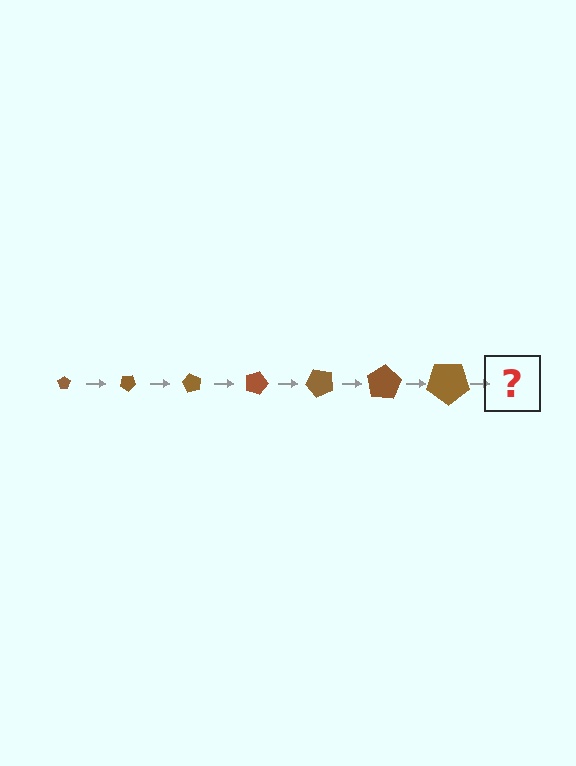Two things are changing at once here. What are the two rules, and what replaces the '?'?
The two rules are that the pentagon grows larger each step and it rotates 30 degrees each step. The '?' should be a pentagon, larger than the previous one and rotated 210 degrees from the start.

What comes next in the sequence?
The next element should be a pentagon, larger than the previous one and rotated 210 degrees from the start.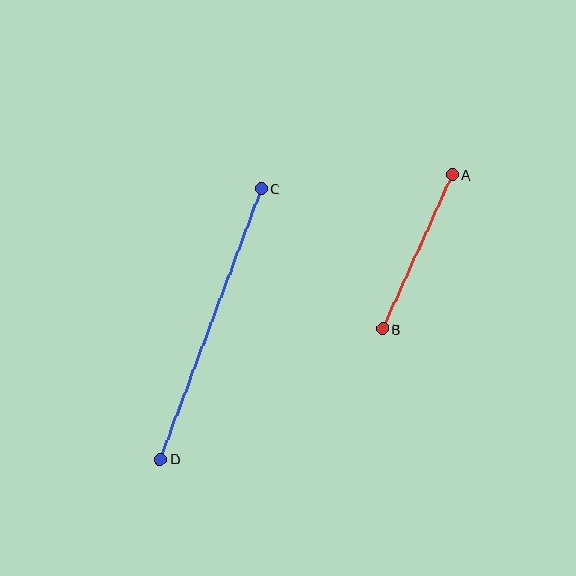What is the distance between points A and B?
The distance is approximately 169 pixels.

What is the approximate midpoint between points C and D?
The midpoint is at approximately (211, 324) pixels.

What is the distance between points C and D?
The distance is approximately 289 pixels.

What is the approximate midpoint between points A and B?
The midpoint is at approximately (418, 252) pixels.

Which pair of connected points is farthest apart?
Points C and D are farthest apart.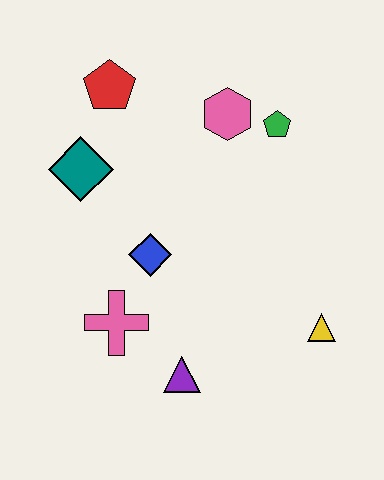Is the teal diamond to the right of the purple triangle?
No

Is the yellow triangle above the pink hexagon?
No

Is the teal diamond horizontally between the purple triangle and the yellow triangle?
No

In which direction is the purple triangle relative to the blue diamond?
The purple triangle is below the blue diamond.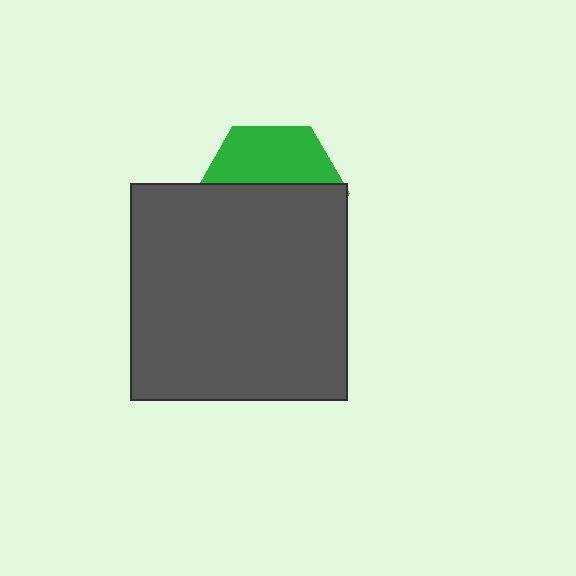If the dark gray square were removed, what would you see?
You would see the complete green hexagon.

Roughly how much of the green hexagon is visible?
A small part of it is visible (roughly 41%).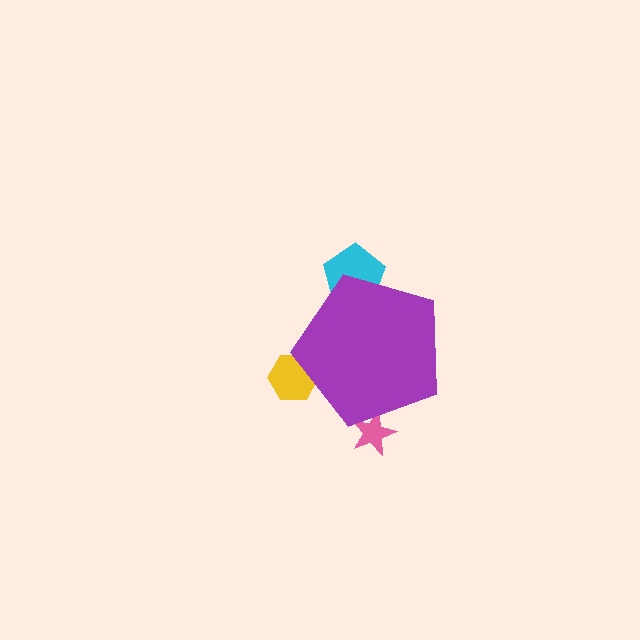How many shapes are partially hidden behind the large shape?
3 shapes are partially hidden.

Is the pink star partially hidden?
Yes, the pink star is partially hidden behind the purple pentagon.